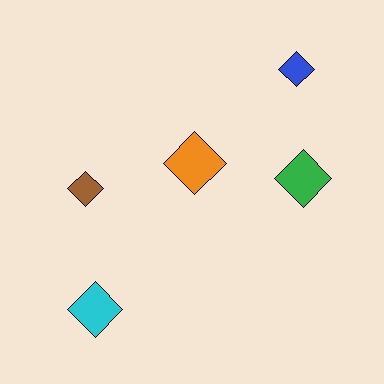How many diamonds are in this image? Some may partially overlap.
There are 5 diamonds.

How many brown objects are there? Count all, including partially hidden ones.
There is 1 brown object.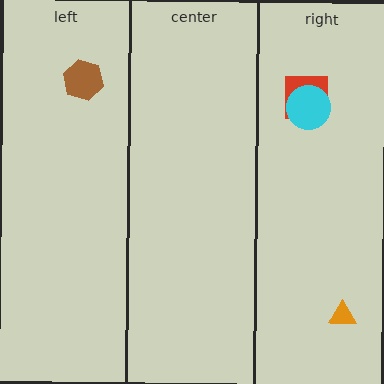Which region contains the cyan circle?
The right region.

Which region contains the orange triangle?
The right region.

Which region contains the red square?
The right region.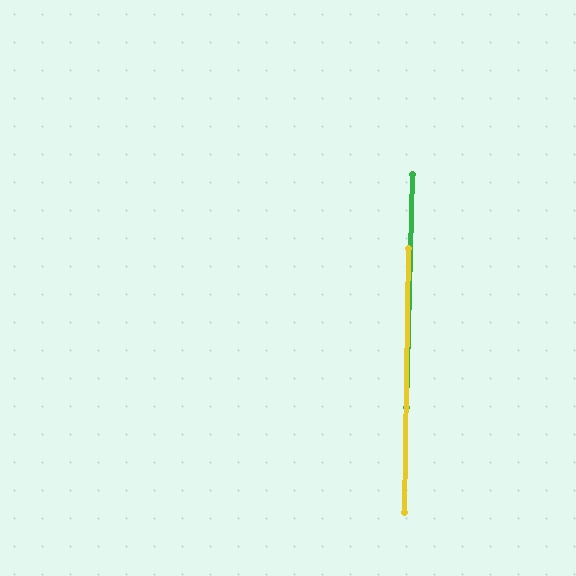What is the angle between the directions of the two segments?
Approximately 1 degree.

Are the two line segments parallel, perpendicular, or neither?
Parallel — their directions differ by only 0.7°.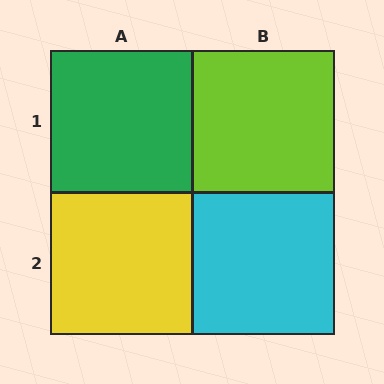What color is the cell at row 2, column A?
Yellow.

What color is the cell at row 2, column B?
Cyan.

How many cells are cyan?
1 cell is cyan.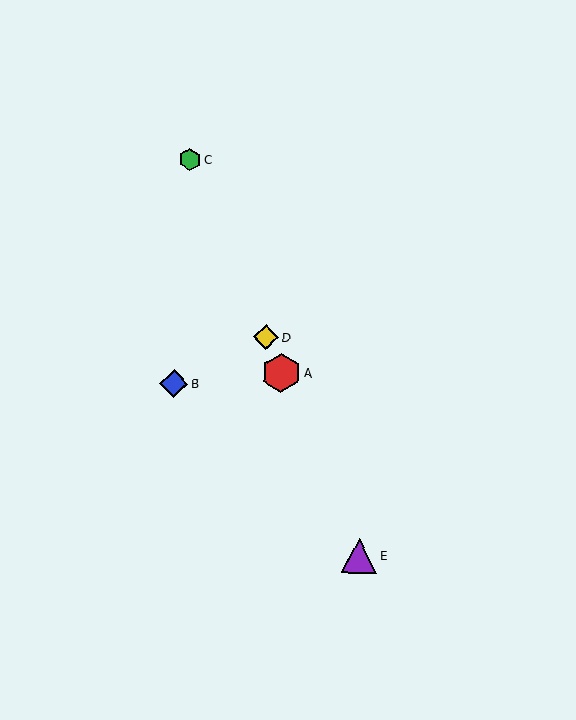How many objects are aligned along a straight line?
4 objects (A, C, D, E) are aligned along a straight line.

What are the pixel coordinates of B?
Object B is at (174, 384).